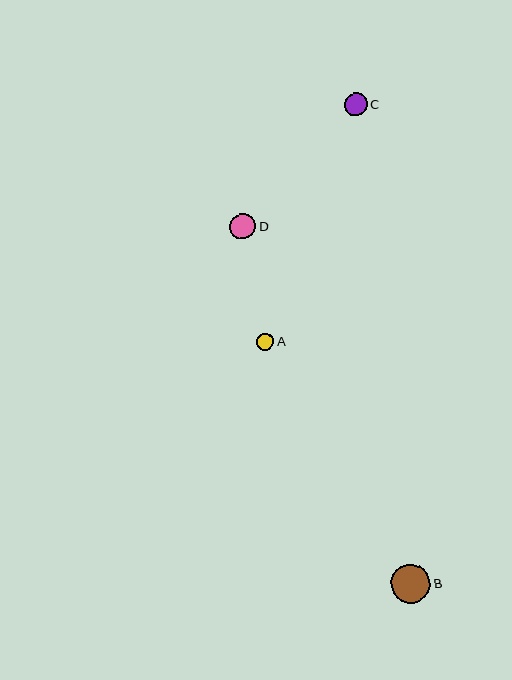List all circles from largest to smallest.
From largest to smallest: B, D, C, A.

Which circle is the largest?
Circle B is the largest with a size of approximately 39 pixels.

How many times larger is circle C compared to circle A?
Circle C is approximately 1.3 times the size of circle A.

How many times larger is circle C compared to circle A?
Circle C is approximately 1.3 times the size of circle A.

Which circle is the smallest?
Circle A is the smallest with a size of approximately 17 pixels.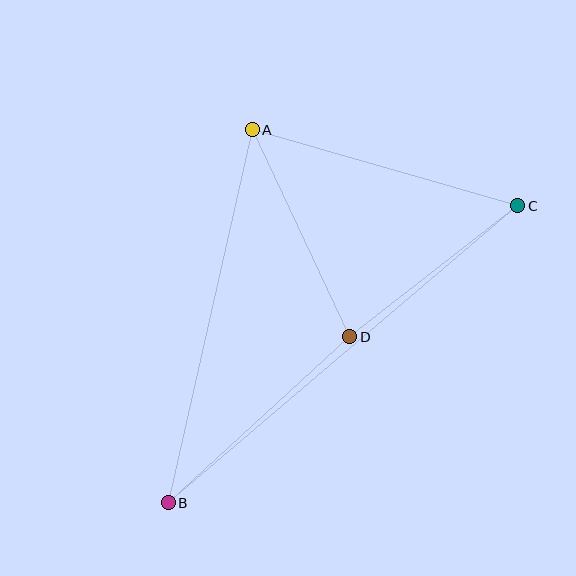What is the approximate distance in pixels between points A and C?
The distance between A and C is approximately 276 pixels.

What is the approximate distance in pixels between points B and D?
The distance between B and D is approximately 246 pixels.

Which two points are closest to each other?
Points C and D are closest to each other.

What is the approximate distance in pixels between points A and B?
The distance between A and B is approximately 382 pixels.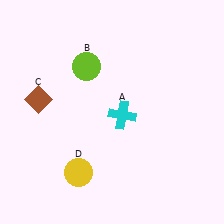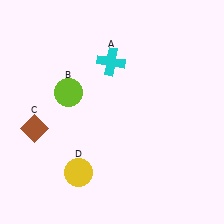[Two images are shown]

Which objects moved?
The objects that moved are: the cyan cross (A), the lime circle (B), the brown diamond (C).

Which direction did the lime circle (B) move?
The lime circle (B) moved down.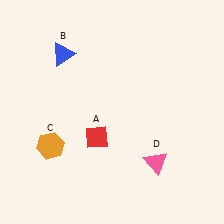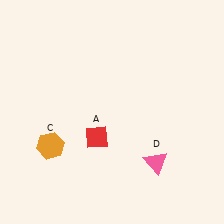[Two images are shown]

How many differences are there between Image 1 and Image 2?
There is 1 difference between the two images.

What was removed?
The blue triangle (B) was removed in Image 2.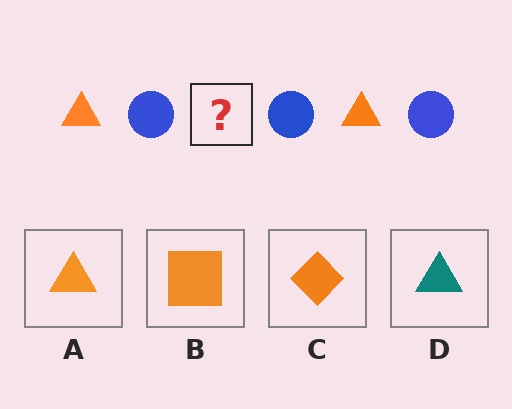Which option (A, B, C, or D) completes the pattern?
A.